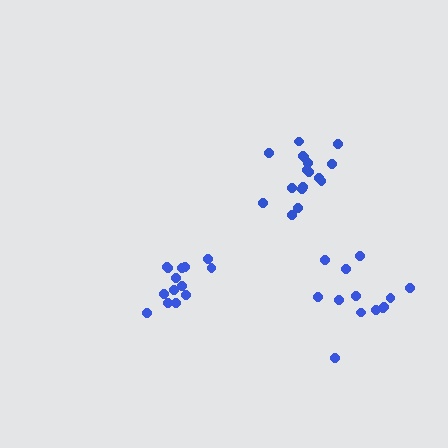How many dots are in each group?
Group 1: 17 dots, Group 2: 14 dots, Group 3: 13 dots (44 total).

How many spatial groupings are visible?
There are 3 spatial groupings.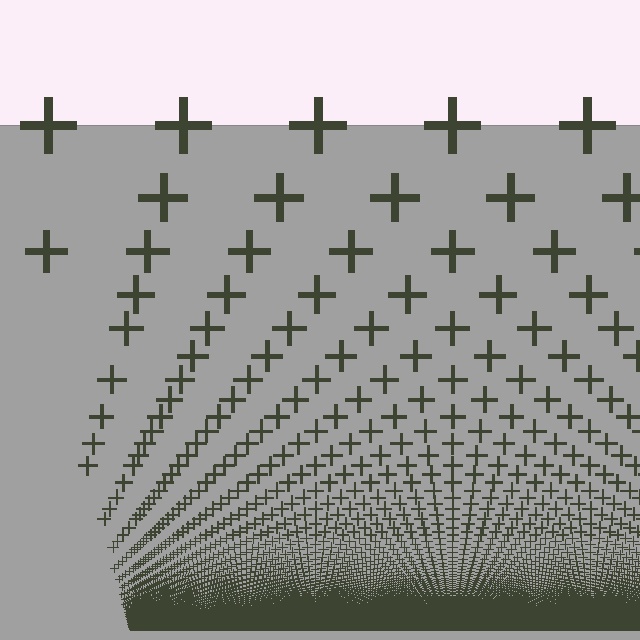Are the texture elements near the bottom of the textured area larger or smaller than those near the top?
Smaller. The gradient is inverted — elements near the bottom are smaller and denser.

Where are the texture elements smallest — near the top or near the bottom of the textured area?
Near the bottom.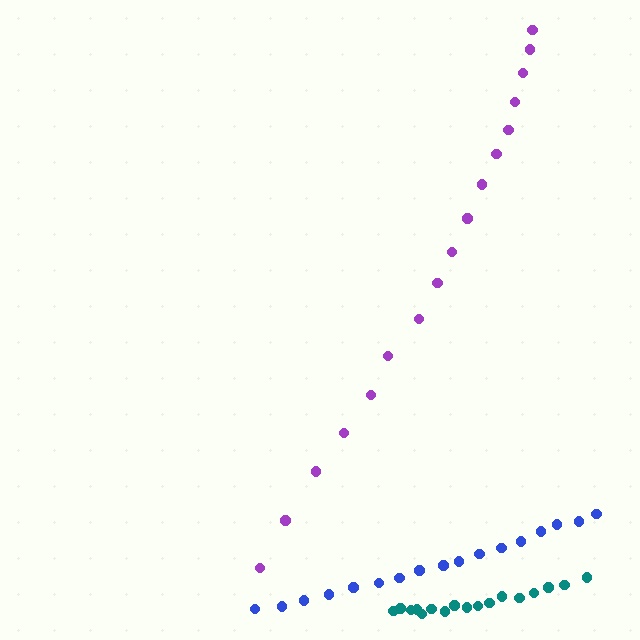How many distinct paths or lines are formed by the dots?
There are 3 distinct paths.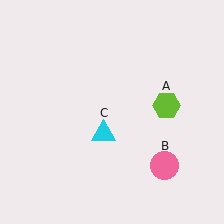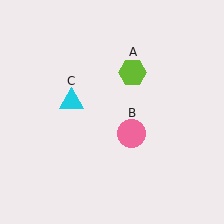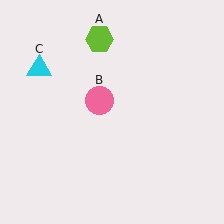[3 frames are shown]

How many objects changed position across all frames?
3 objects changed position: lime hexagon (object A), pink circle (object B), cyan triangle (object C).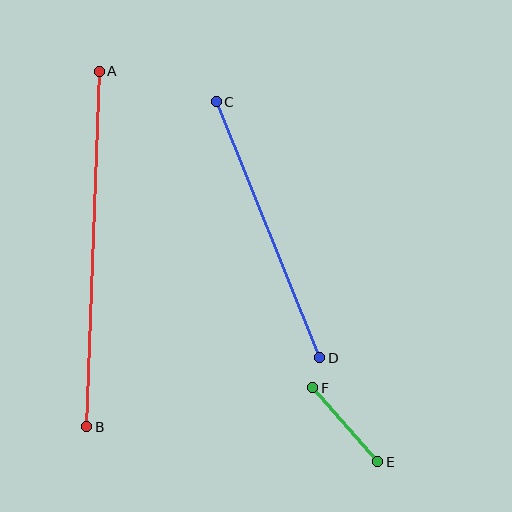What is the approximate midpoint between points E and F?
The midpoint is at approximately (345, 425) pixels.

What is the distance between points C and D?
The distance is approximately 276 pixels.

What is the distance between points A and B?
The distance is approximately 355 pixels.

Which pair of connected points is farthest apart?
Points A and B are farthest apart.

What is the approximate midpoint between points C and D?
The midpoint is at approximately (268, 230) pixels.